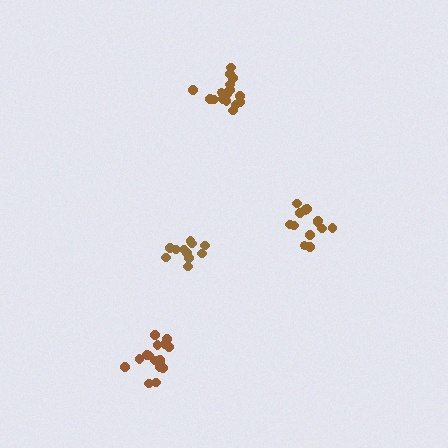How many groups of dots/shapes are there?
There are 4 groups.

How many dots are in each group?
Group 1: 16 dots, Group 2: 12 dots, Group 3: 16 dots, Group 4: 13 dots (57 total).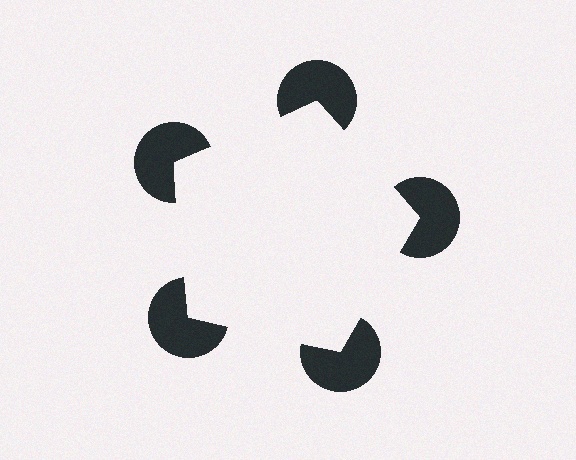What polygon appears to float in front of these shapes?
An illusory pentagon — its edges are inferred from the aligned wedge cuts in the pac-man discs, not physically drawn.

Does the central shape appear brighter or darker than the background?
It typically appears slightly brighter than the background, even though no actual brightness change is drawn.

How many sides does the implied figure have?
5 sides.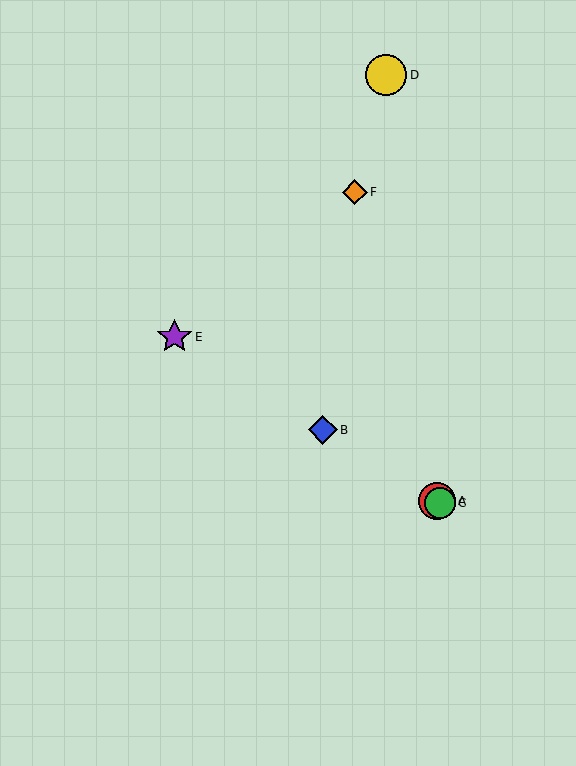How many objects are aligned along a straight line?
4 objects (A, B, C, E) are aligned along a straight line.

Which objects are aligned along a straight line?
Objects A, B, C, E are aligned along a straight line.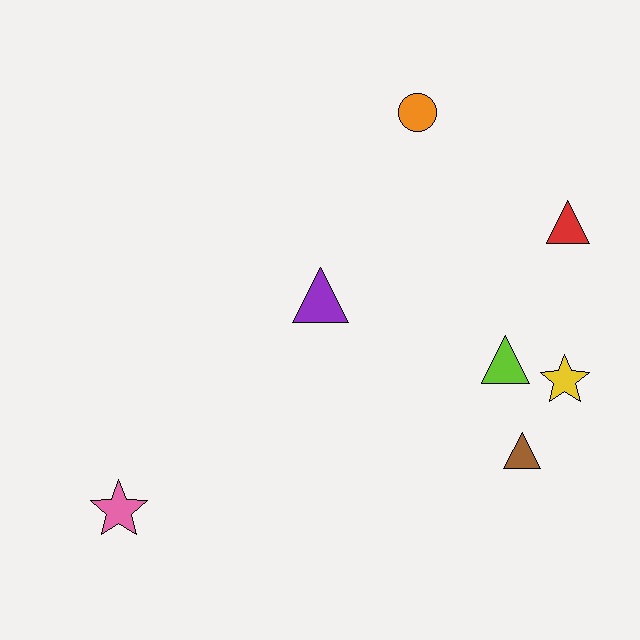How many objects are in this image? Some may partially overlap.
There are 7 objects.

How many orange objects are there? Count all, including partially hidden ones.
There is 1 orange object.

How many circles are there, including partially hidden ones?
There is 1 circle.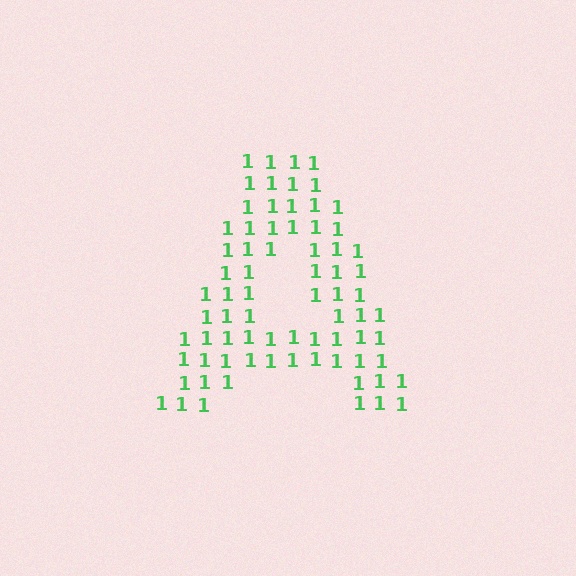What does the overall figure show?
The overall figure shows the letter A.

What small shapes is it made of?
It is made of small digit 1's.